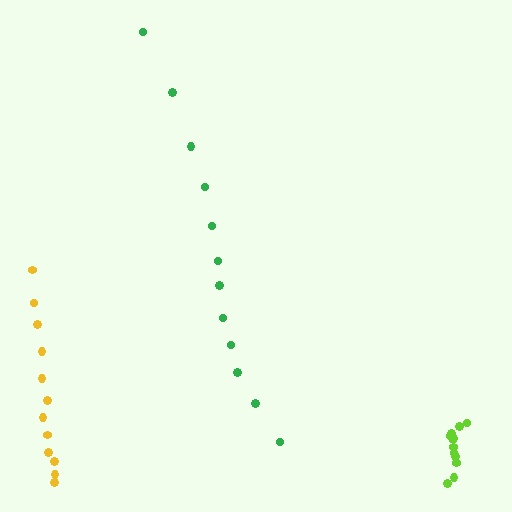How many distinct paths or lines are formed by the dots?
There are 3 distinct paths.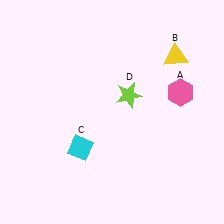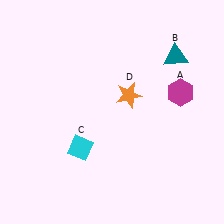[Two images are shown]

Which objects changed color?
A changed from pink to magenta. B changed from yellow to teal. D changed from lime to orange.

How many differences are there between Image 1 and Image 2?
There are 3 differences between the two images.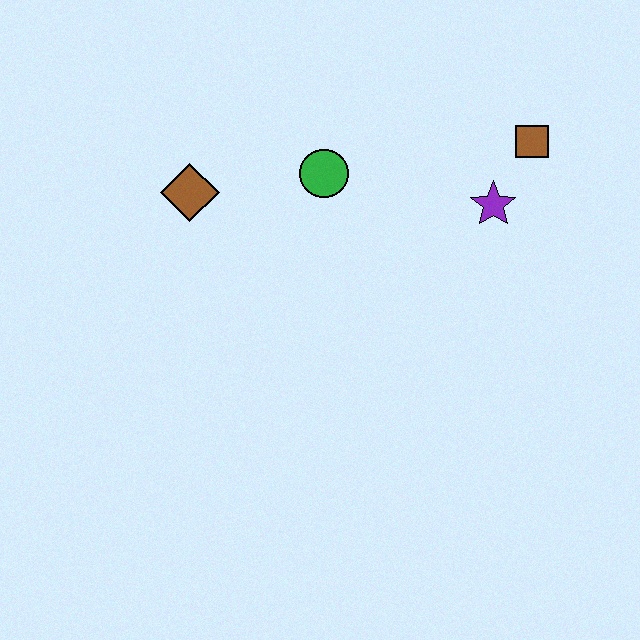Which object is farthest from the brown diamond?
The brown square is farthest from the brown diamond.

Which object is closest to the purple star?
The brown square is closest to the purple star.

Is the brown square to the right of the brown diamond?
Yes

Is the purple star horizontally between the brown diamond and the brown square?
Yes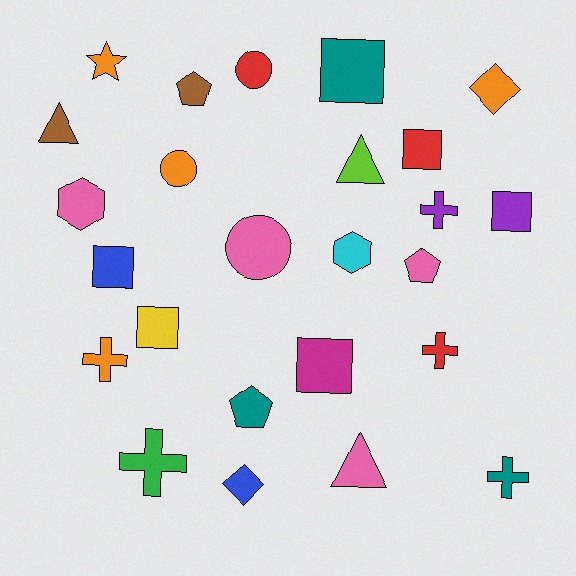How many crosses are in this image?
There are 5 crosses.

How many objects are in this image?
There are 25 objects.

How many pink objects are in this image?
There are 4 pink objects.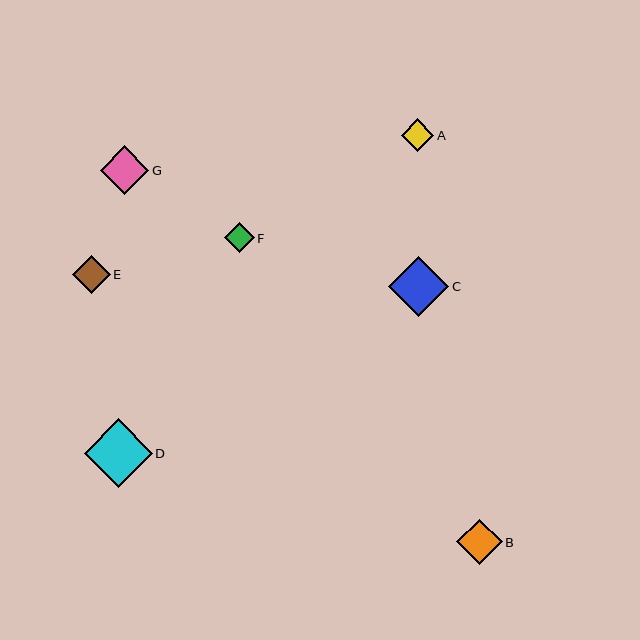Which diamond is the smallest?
Diamond F is the smallest with a size of approximately 30 pixels.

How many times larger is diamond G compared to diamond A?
Diamond G is approximately 1.5 times the size of diamond A.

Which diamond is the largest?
Diamond D is the largest with a size of approximately 68 pixels.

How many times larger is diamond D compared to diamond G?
Diamond D is approximately 1.4 times the size of diamond G.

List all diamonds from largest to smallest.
From largest to smallest: D, C, G, B, E, A, F.